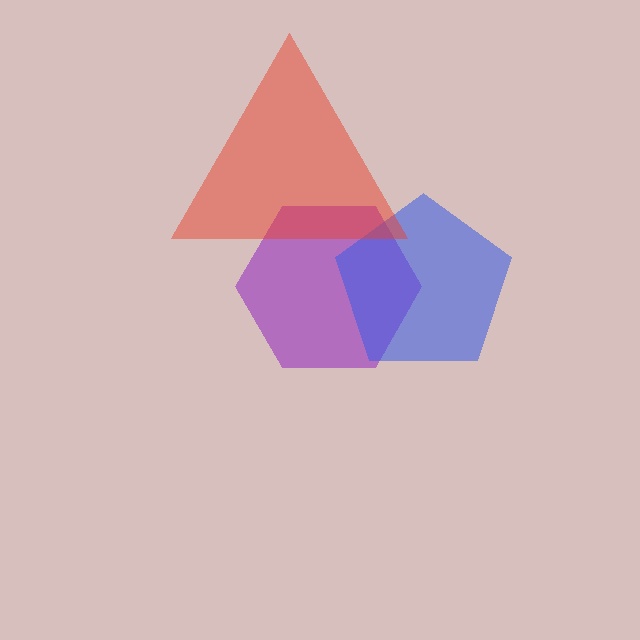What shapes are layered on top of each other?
The layered shapes are: a purple hexagon, a blue pentagon, a red triangle.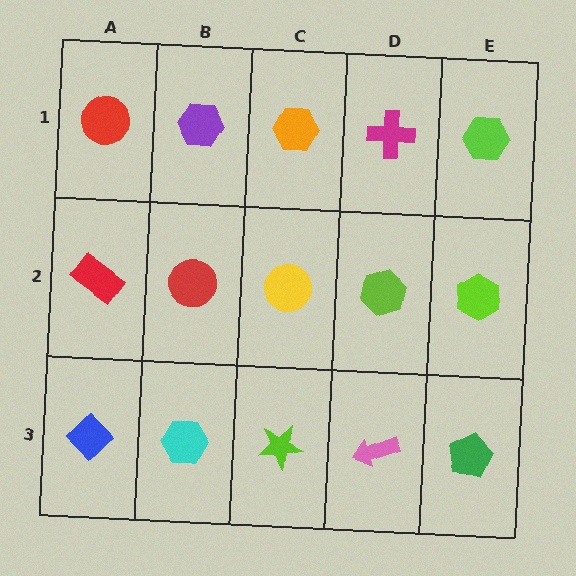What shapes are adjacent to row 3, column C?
A yellow circle (row 2, column C), a cyan hexagon (row 3, column B), a pink arrow (row 3, column D).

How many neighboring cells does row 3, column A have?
2.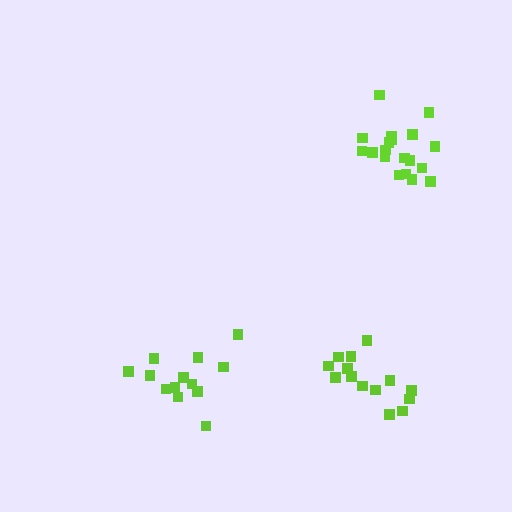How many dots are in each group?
Group 1: 19 dots, Group 2: 14 dots, Group 3: 13 dots (46 total).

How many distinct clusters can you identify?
There are 3 distinct clusters.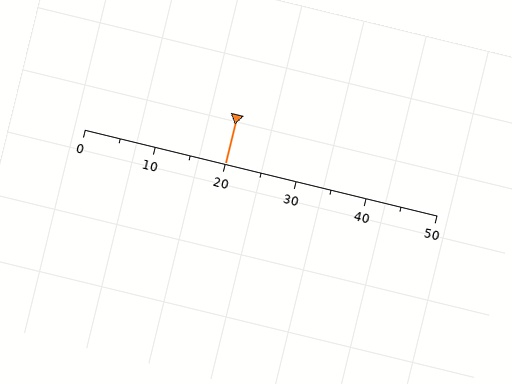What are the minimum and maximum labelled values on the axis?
The axis runs from 0 to 50.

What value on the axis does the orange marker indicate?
The marker indicates approximately 20.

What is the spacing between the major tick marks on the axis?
The major ticks are spaced 10 apart.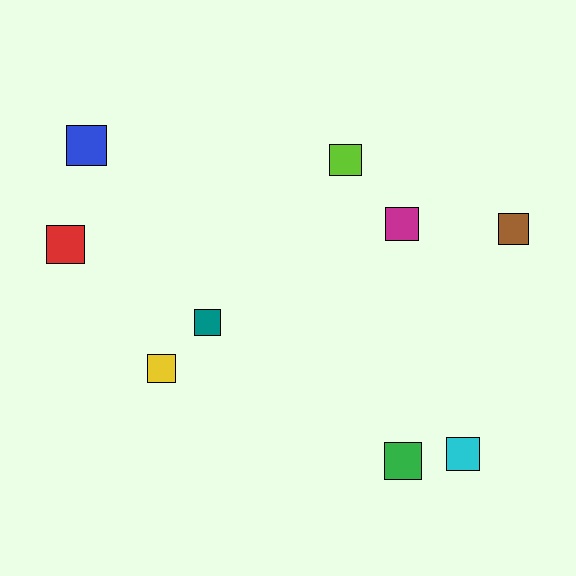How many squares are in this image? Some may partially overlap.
There are 9 squares.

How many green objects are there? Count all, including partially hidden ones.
There is 1 green object.